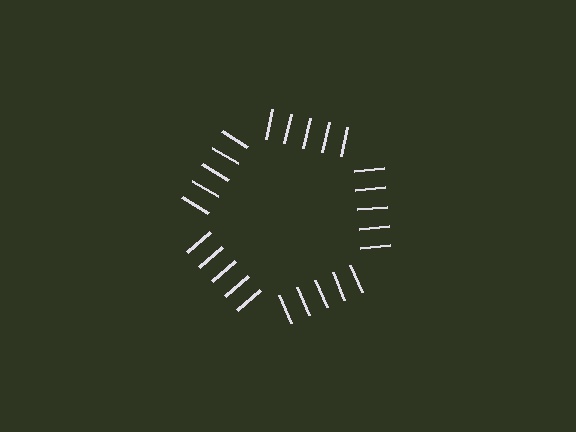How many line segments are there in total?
25 — 5 along each of the 5 edges.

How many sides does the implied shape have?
5 sides — the line-ends trace a pentagon.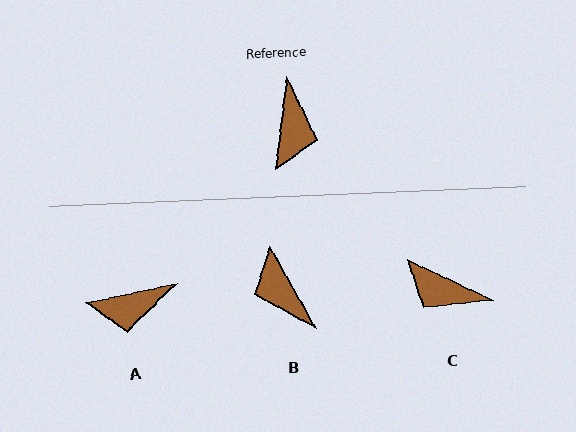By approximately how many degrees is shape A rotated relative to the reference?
Approximately 71 degrees clockwise.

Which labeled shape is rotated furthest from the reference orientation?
B, about 144 degrees away.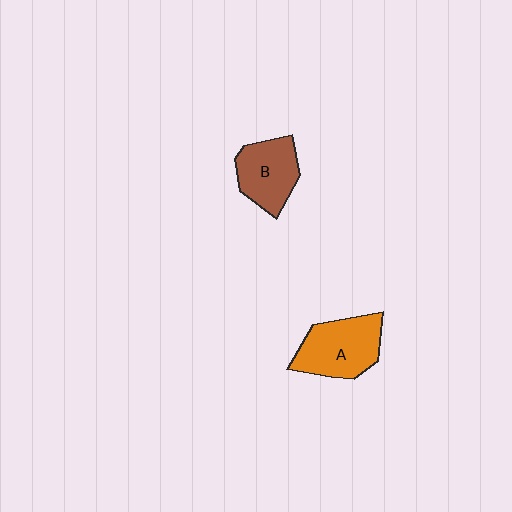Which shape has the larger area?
Shape A (orange).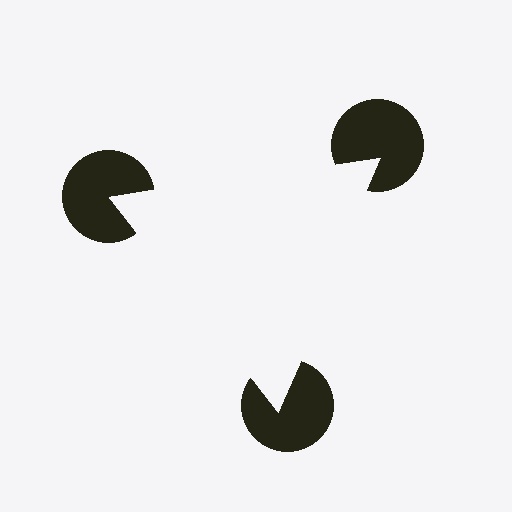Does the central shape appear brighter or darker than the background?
It typically appears slightly brighter than the background, even though no actual brightness change is drawn.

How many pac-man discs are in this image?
There are 3 — one at each vertex of the illusory triangle.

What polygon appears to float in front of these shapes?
An illusory triangle — its edges are inferred from the aligned wedge cuts in the pac-man discs, not physically drawn.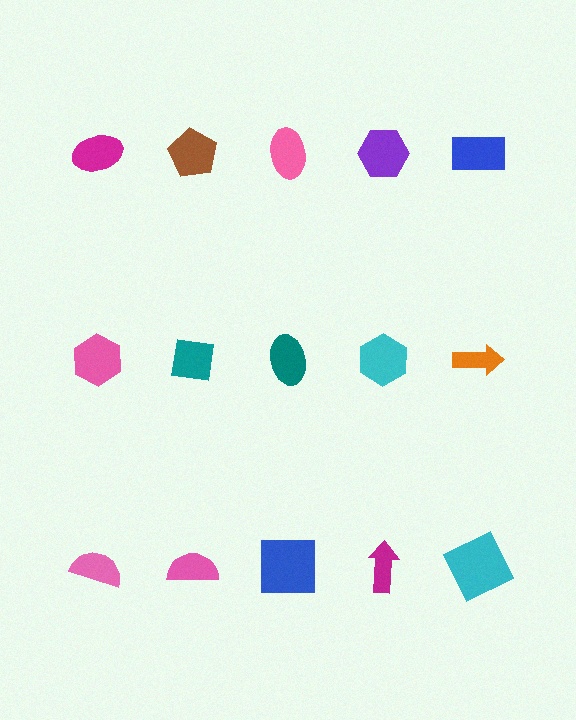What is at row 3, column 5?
A cyan square.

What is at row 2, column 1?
A pink hexagon.